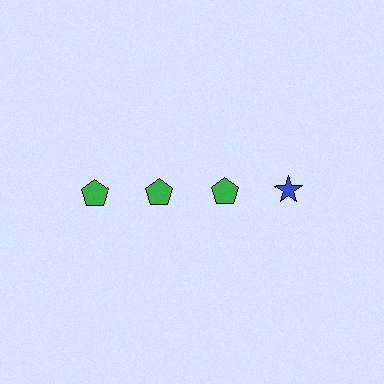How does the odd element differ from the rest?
It differs in both color (blue instead of green) and shape (star instead of pentagon).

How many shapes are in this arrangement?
There are 4 shapes arranged in a grid pattern.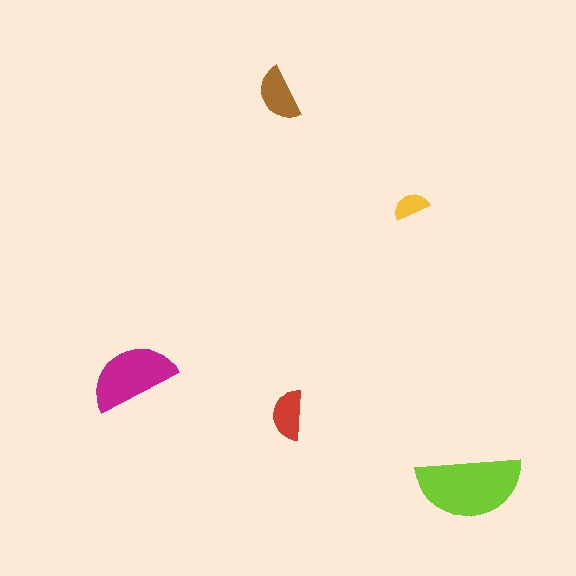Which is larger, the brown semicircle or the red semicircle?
The brown one.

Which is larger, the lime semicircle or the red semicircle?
The lime one.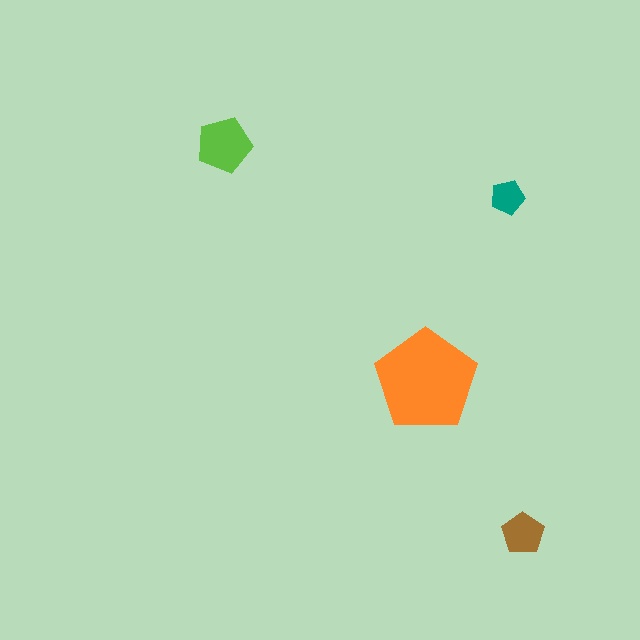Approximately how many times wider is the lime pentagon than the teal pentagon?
About 1.5 times wider.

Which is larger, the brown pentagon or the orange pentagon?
The orange one.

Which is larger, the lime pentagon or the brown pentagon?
The lime one.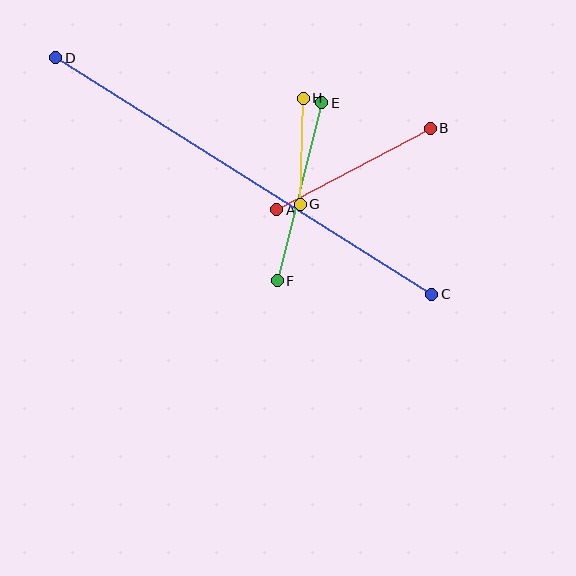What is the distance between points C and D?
The distance is approximately 444 pixels.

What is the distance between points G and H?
The distance is approximately 106 pixels.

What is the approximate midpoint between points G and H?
The midpoint is at approximately (302, 151) pixels.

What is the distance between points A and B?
The distance is approximately 174 pixels.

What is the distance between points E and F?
The distance is approximately 183 pixels.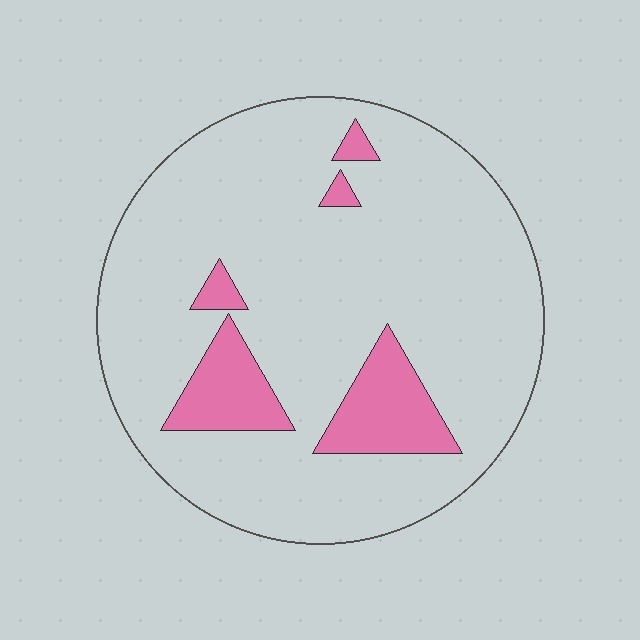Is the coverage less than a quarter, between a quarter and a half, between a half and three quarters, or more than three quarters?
Less than a quarter.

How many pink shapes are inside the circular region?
5.